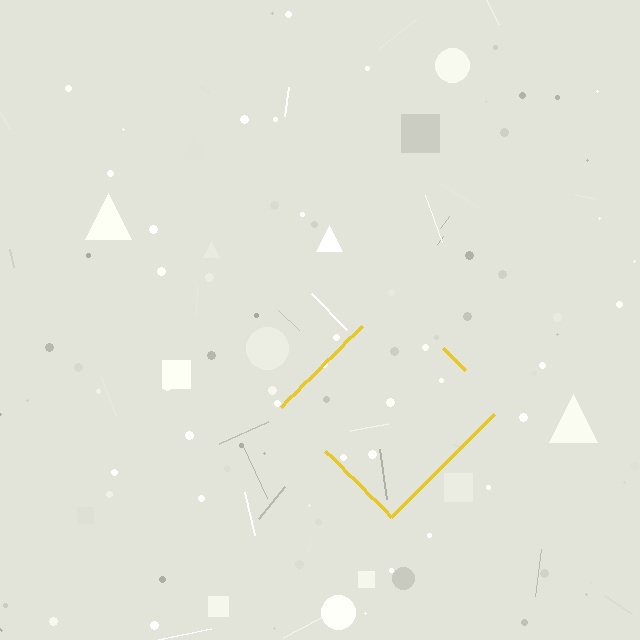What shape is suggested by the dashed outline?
The dashed outline suggests a diamond.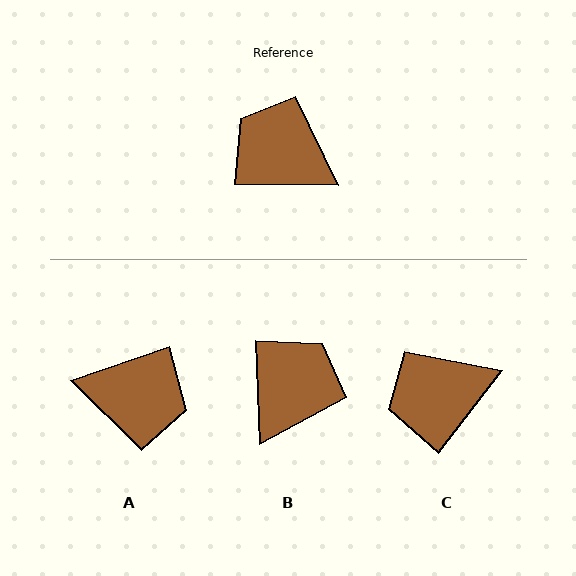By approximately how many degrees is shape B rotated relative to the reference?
Approximately 87 degrees clockwise.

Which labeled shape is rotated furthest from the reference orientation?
A, about 160 degrees away.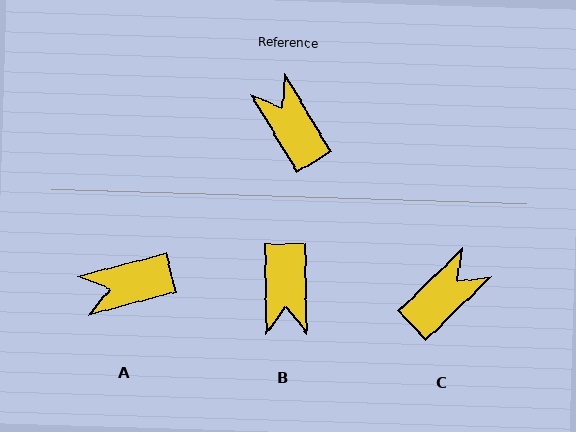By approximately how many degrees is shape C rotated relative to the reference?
Approximately 77 degrees clockwise.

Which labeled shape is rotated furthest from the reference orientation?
B, about 150 degrees away.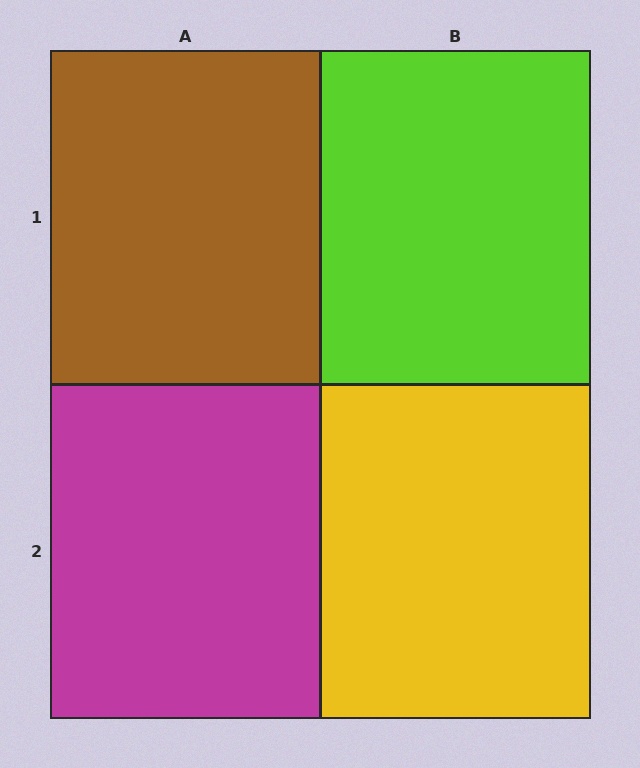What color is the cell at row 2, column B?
Yellow.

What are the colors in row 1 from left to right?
Brown, lime.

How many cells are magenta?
1 cell is magenta.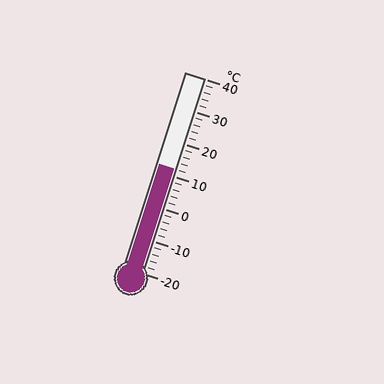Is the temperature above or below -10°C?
The temperature is above -10°C.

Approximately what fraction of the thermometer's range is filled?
The thermometer is filled to approximately 55% of its range.